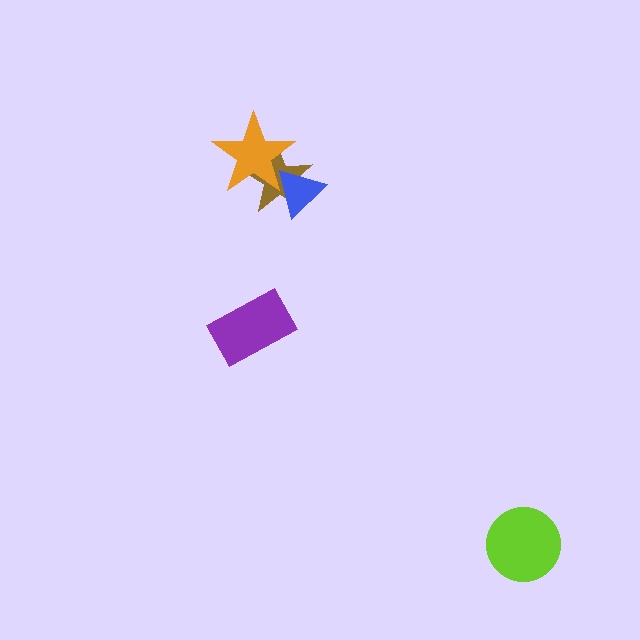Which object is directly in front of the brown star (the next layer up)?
The orange star is directly in front of the brown star.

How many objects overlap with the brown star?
2 objects overlap with the brown star.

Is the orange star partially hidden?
Yes, it is partially covered by another shape.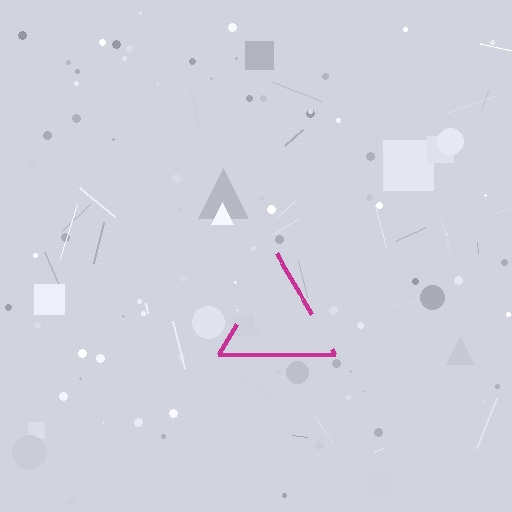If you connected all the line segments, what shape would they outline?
They would outline a triangle.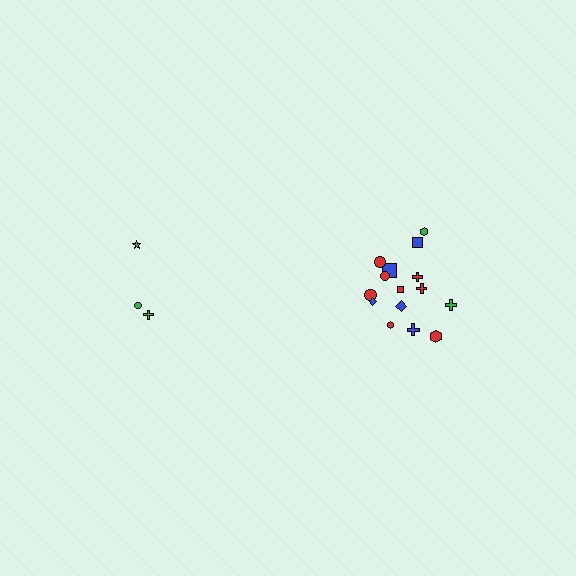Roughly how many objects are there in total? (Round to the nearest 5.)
Roughly 20 objects in total.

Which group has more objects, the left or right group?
The right group.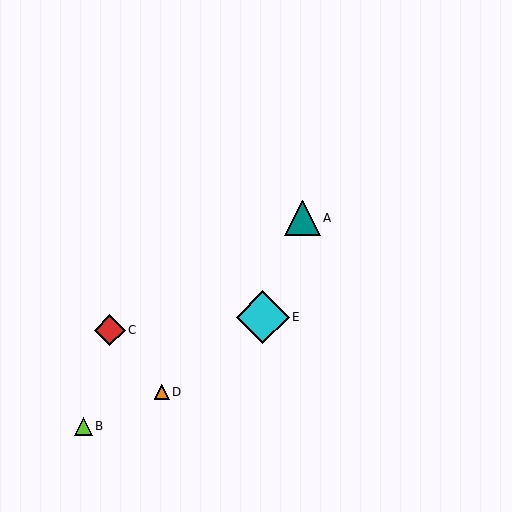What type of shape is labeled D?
Shape D is an orange triangle.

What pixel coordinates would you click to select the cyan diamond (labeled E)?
Click at (263, 317) to select the cyan diamond E.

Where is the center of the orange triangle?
The center of the orange triangle is at (162, 392).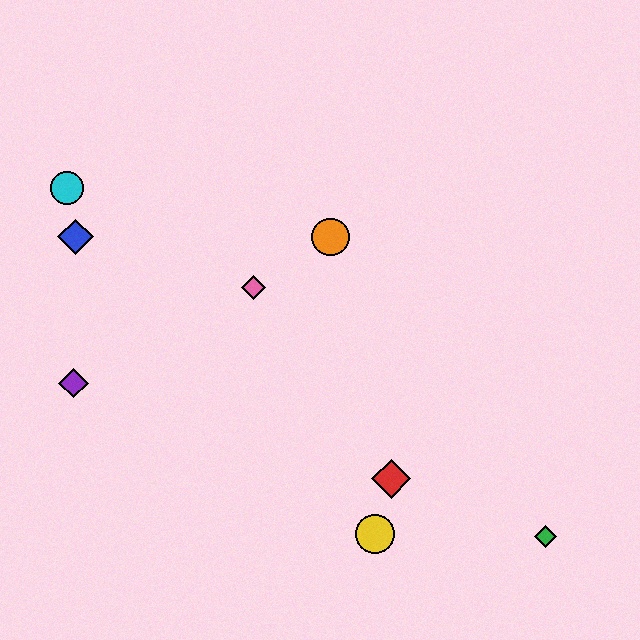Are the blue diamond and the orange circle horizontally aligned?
Yes, both are at y≈237.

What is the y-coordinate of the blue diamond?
The blue diamond is at y≈237.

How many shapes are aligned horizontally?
2 shapes (the blue diamond, the orange circle) are aligned horizontally.